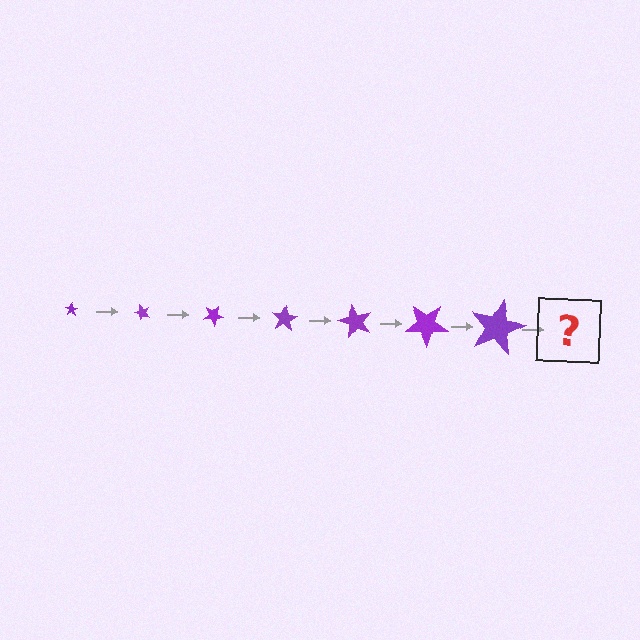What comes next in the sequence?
The next element should be a star, larger than the previous one and rotated 350 degrees from the start.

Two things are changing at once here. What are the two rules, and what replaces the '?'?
The two rules are that the star grows larger each step and it rotates 50 degrees each step. The '?' should be a star, larger than the previous one and rotated 350 degrees from the start.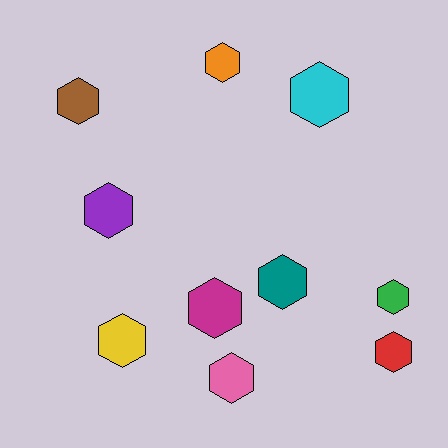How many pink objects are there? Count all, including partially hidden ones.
There is 1 pink object.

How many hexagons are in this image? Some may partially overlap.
There are 10 hexagons.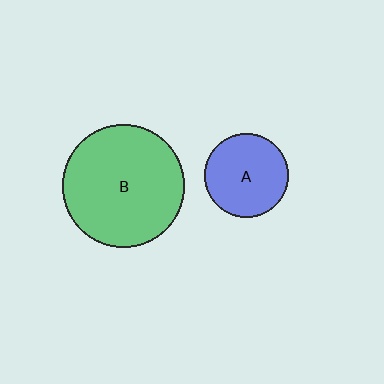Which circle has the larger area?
Circle B (green).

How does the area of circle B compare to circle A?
Approximately 2.1 times.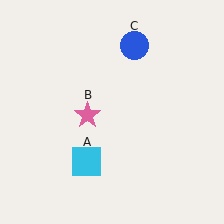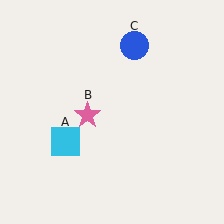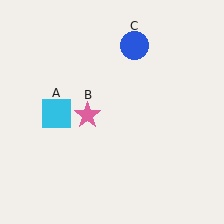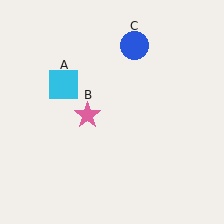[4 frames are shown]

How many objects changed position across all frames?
1 object changed position: cyan square (object A).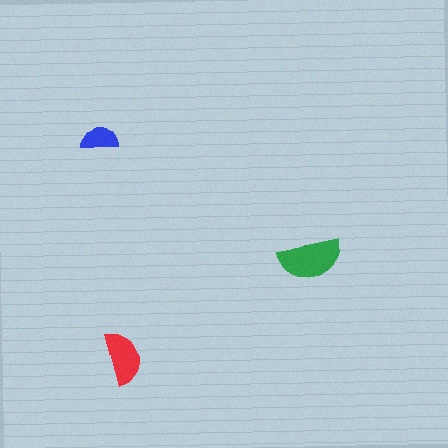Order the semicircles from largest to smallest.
the green one, the red one, the blue one.